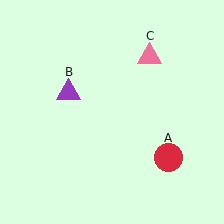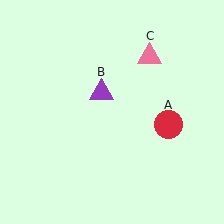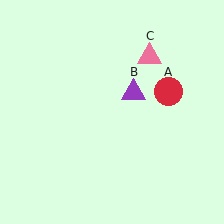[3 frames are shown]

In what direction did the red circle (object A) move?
The red circle (object A) moved up.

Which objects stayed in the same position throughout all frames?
Pink triangle (object C) remained stationary.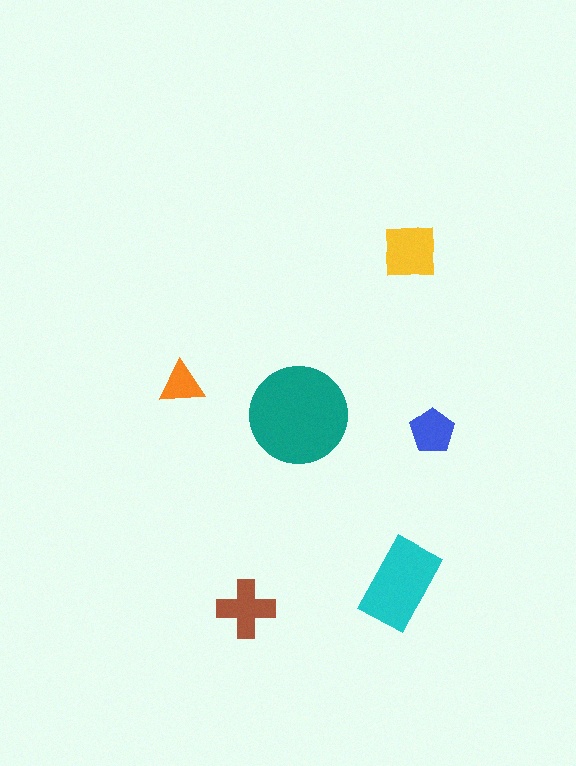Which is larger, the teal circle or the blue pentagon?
The teal circle.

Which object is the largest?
The teal circle.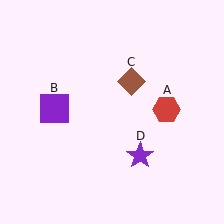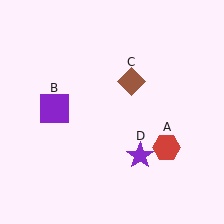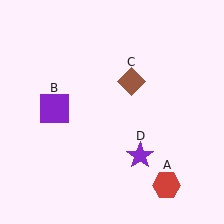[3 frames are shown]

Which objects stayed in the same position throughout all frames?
Purple square (object B) and brown diamond (object C) and purple star (object D) remained stationary.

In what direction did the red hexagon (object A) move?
The red hexagon (object A) moved down.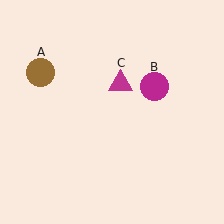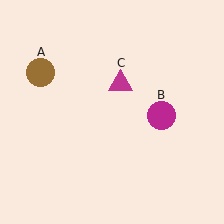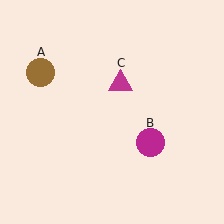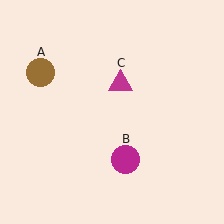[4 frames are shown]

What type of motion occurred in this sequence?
The magenta circle (object B) rotated clockwise around the center of the scene.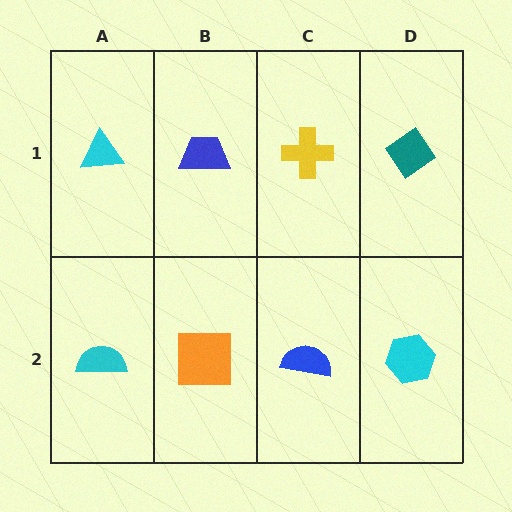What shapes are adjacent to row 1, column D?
A cyan hexagon (row 2, column D), a yellow cross (row 1, column C).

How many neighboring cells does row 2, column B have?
3.